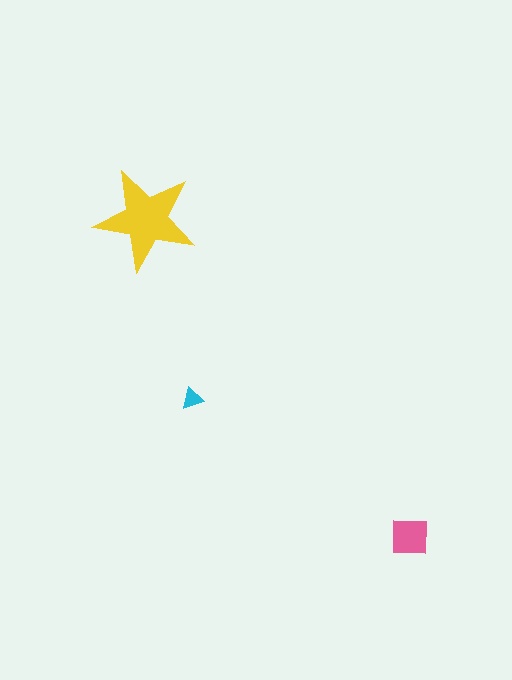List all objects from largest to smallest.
The yellow star, the pink square, the cyan triangle.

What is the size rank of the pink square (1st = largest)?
2nd.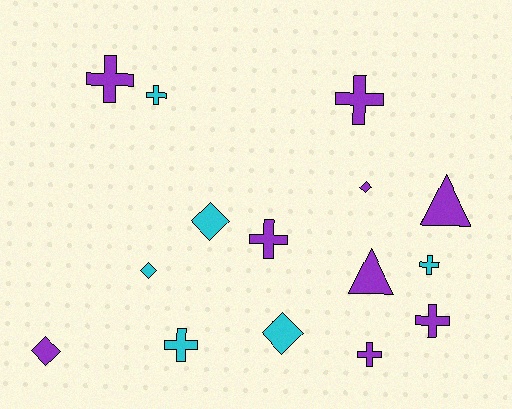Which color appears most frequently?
Purple, with 9 objects.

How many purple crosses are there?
There are 5 purple crosses.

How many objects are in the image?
There are 15 objects.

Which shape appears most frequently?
Cross, with 8 objects.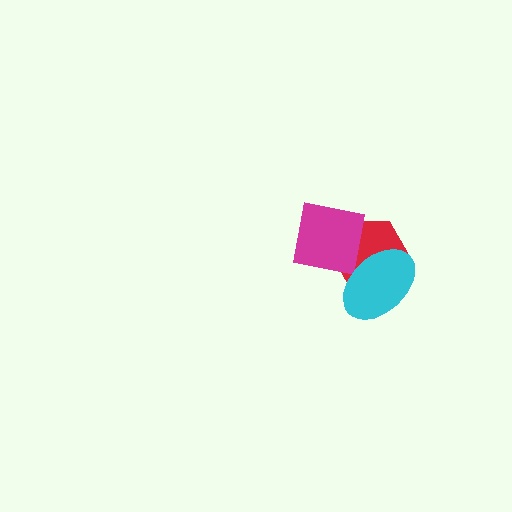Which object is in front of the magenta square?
The cyan ellipse is in front of the magenta square.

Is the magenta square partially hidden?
Yes, it is partially covered by another shape.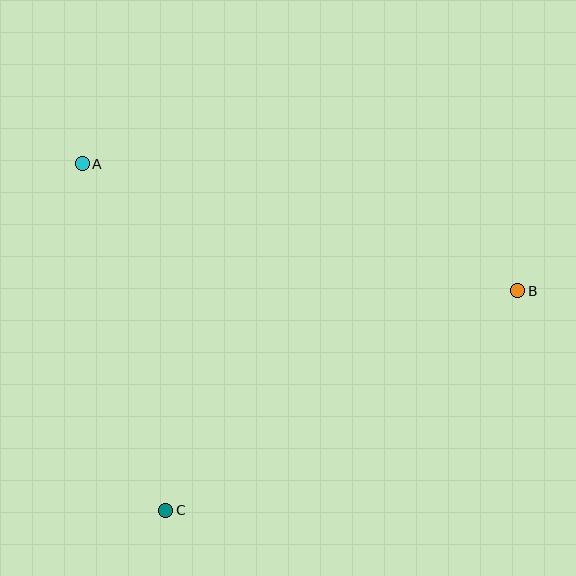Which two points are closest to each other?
Points A and C are closest to each other.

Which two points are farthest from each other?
Points A and B are farthest from each other.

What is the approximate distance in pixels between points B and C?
The distance between B and C is approximately 415 pixels.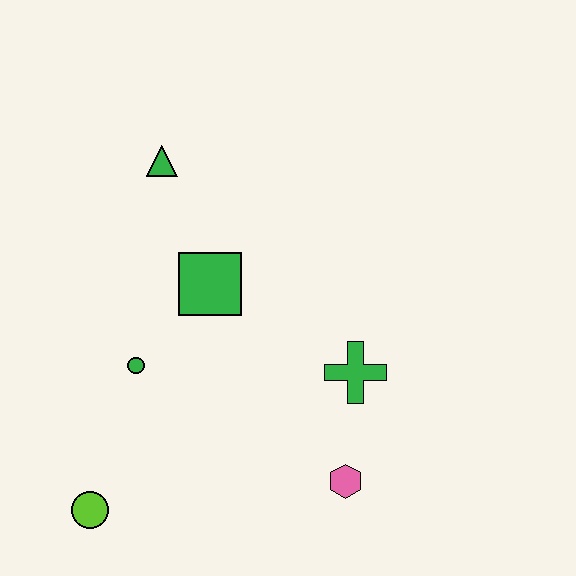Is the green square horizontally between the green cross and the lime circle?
Yes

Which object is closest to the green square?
The green circle is closest to the green square.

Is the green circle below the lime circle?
No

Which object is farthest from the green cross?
The lime circle is farthest from the green cross.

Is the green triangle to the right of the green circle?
Yes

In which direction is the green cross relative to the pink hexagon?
The green cross is above the pink hexagon.